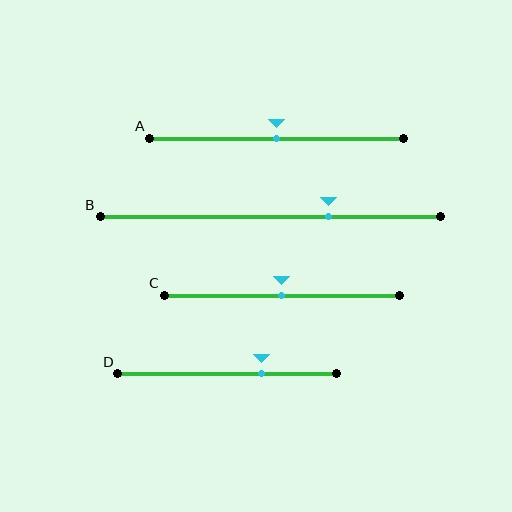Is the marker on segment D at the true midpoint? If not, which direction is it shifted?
No, the marker on segment D is shifted to the right by about 16% of the segment length.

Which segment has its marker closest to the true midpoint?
Segment A has its marker closest to the true midpoint.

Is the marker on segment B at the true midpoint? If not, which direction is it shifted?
No, the marker on segment B is shifted to the right by about 17% of the segment length.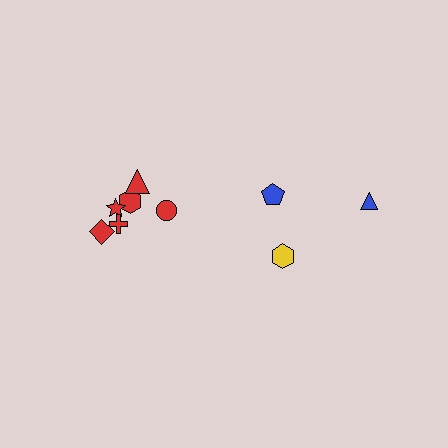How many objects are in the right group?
There are 3 objects.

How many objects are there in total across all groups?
There are 9 objects.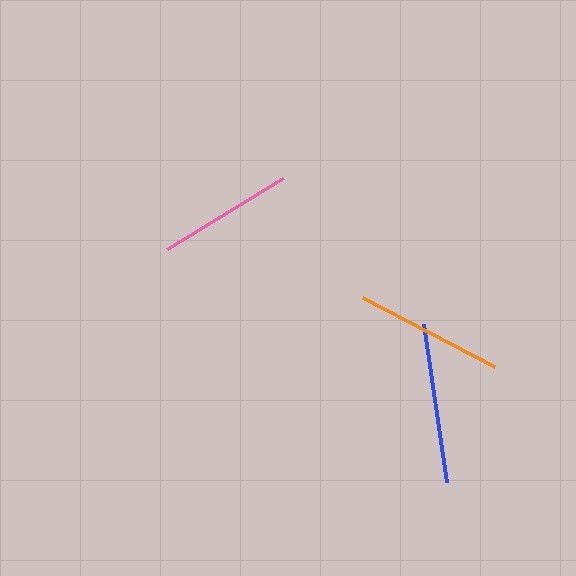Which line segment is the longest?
The blue line is the longest at approximately 160 pixels.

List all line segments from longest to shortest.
From longest to shortest: blue, orange, pink.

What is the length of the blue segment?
The blue segment is approximately 160 pixels long.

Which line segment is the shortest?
The pink line is the shortest at approximately 136 pixels.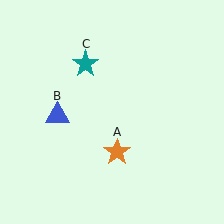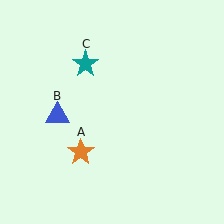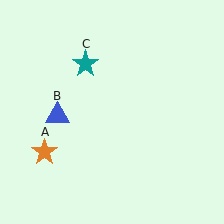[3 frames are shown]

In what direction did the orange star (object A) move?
The orange star (object A) moved left.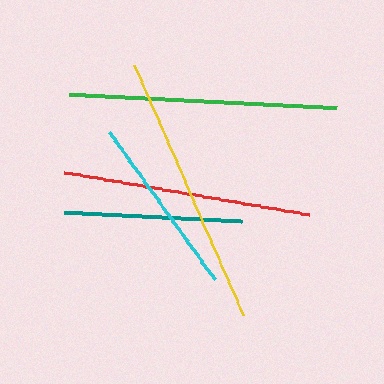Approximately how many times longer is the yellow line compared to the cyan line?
The yellow line is approximately 1.5 times the length of the cyan line.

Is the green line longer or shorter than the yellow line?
The yellow line is longer than the green line.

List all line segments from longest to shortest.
From longest to shortest: yellow, green, red, cyan, teal.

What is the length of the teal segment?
The teal segment is approximately 178 pixels long.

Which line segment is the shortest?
The teal line is the shortest at approximately 178 pixels.